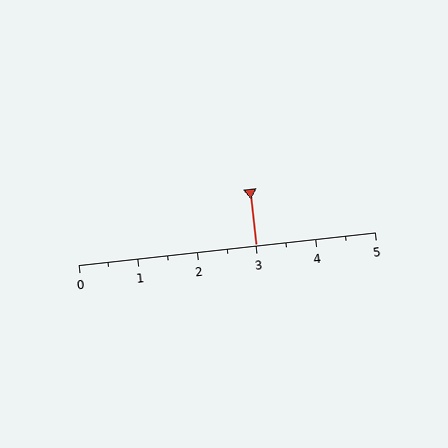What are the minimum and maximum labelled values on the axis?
The axis runs from 0 to 5.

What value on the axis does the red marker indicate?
The marker indicates approximately 3.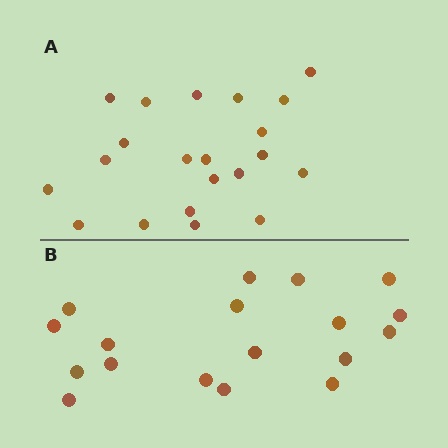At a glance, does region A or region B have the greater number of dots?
Region A (the top region) has more dots.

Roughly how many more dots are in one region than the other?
Region A has just a few more — roughly 2 or 3 more dots than region B.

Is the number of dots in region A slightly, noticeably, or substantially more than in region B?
Region A has only slightly more — the two regions are fairly close. The ratio is roughly 1.2 to 1.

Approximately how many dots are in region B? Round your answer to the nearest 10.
About 20 dots. (The exact count is 18, which rounds to 20.)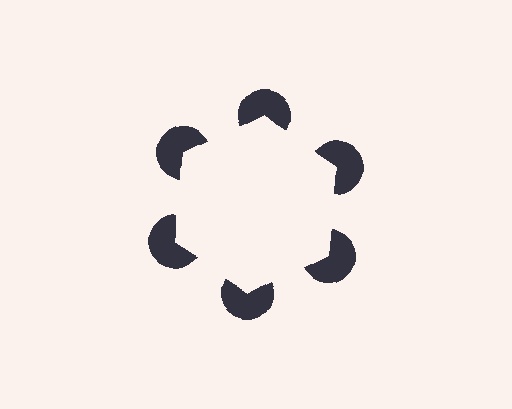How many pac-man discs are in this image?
There are 6 — one at each vertex of the illusory hexagon.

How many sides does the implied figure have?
6 sides.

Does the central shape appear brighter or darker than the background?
It typically appears slightly brighter than the background, even though no actual brightness change is drawn.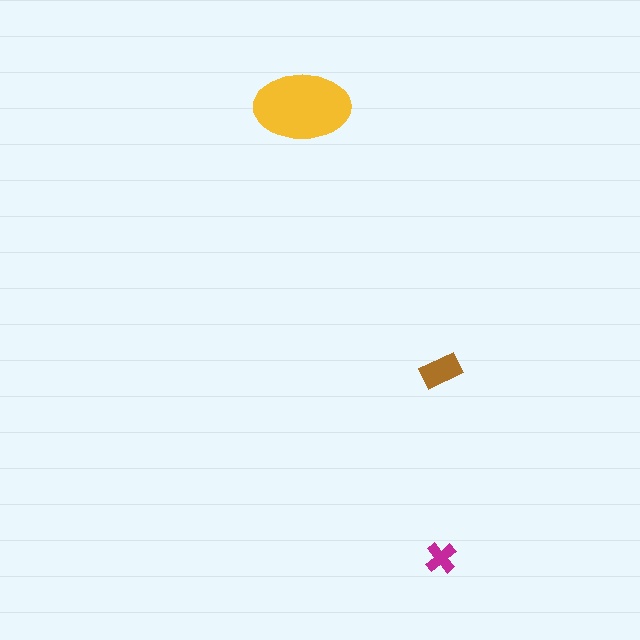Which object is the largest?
The yellow ellipse.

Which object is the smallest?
The magenta cross.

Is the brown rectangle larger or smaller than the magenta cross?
Larger.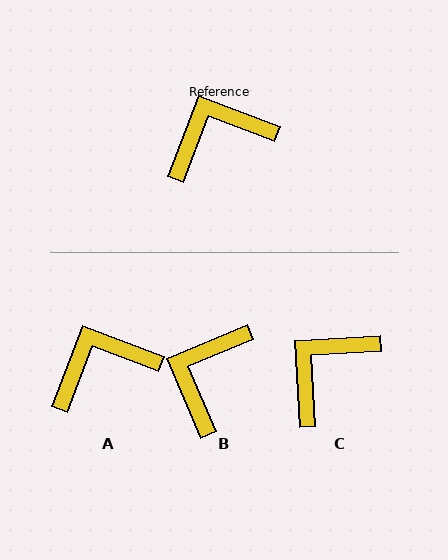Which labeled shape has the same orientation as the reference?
A.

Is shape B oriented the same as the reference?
No, it is off by about 44 degrees.